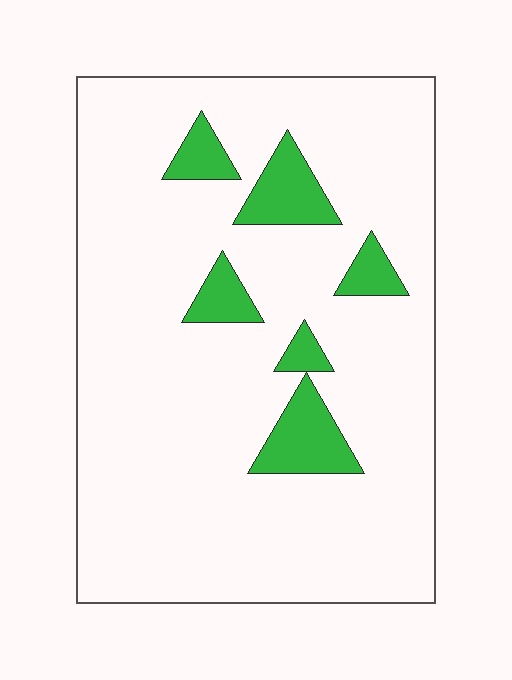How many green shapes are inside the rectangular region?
6.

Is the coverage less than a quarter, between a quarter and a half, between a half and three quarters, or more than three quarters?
Less than a quarter.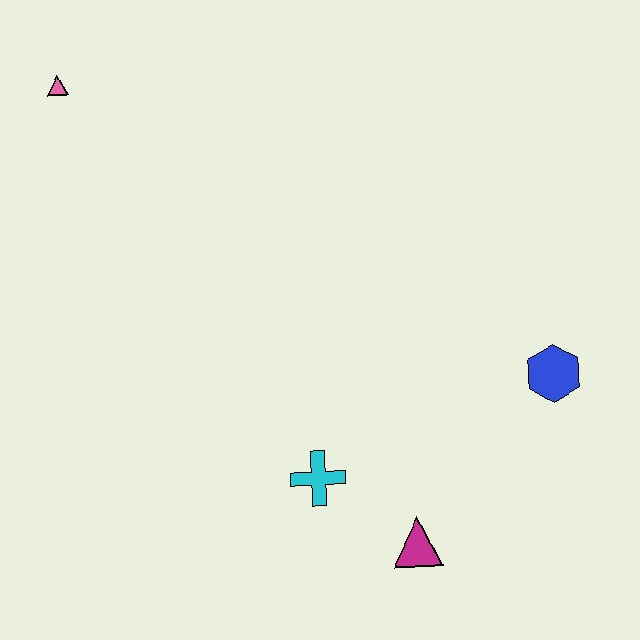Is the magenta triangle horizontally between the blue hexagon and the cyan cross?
Yes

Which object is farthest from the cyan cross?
The pink triangle is farthest from the cyan cross.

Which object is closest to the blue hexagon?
The magenta triangle is closest to the blue hexagon.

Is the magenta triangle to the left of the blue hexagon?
Yes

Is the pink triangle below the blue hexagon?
No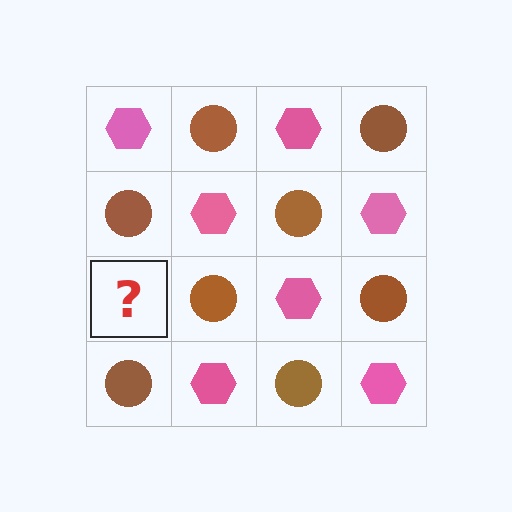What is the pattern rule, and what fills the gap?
The rule is that it alternates pink hexagon and brown circle in a checkerboard pattern. The gap should be filled with a pink hexagon.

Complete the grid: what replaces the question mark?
The question mark should be replaced with a pink hexagon.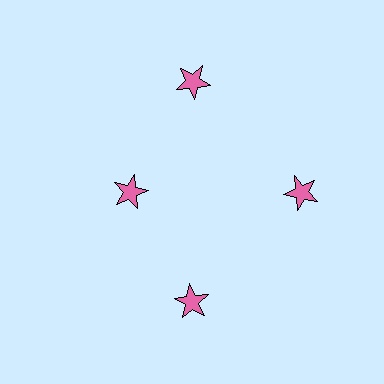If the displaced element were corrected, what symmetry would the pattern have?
It would have 4-fold rotational symmetry — the pattern would map onto itself every 90 degrees.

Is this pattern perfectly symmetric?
No. The 4 pink stars are arranged in a ring, but one element near the 9 o'clock position is pulled inward toward the center, breaking the 4-fold rotational symmetry.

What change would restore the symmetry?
The symmetry would be restored by moving it outward, back onto the ring so that all 4 stars sit at equal angles and equal distance from the center.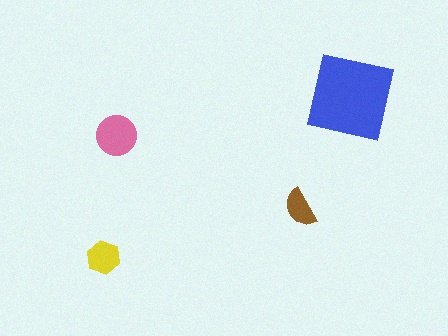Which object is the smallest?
The brown semicircle.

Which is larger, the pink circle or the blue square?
The blue square.